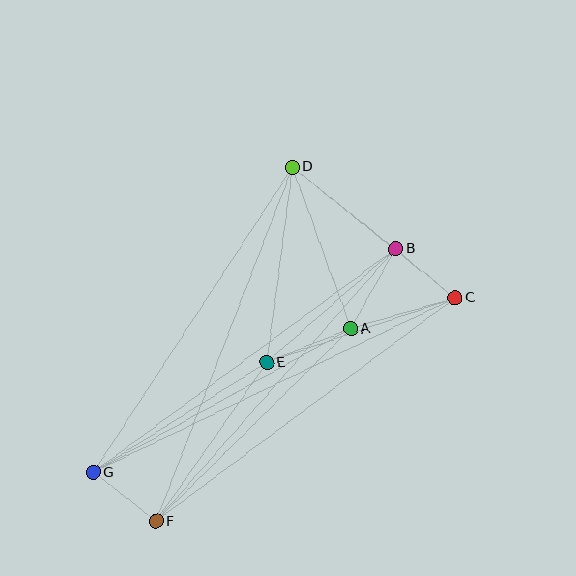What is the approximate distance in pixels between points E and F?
The distance between E and F is approximately 194 pixels.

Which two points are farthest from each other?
Points C and G are farthest from each other.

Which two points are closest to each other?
Points B and C are closest to each other.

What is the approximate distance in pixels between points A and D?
The distance between A and D is approximately 172 pixels.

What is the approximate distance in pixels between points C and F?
The distance between C and F is approximately 374 pixels.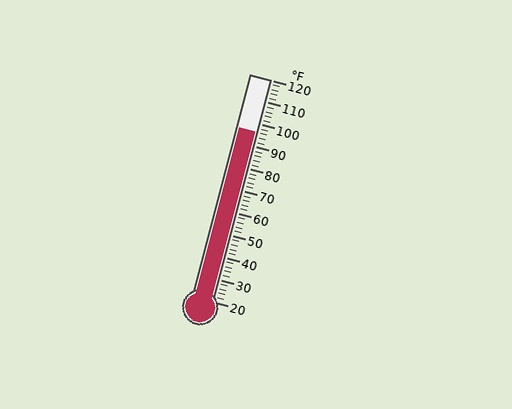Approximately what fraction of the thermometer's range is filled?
The thermometer is filled to approximately 75% of its range.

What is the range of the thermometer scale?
The thermometer scale ranges from 20°F to 120°F.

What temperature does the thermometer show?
The thermometer shows approximately 96°F.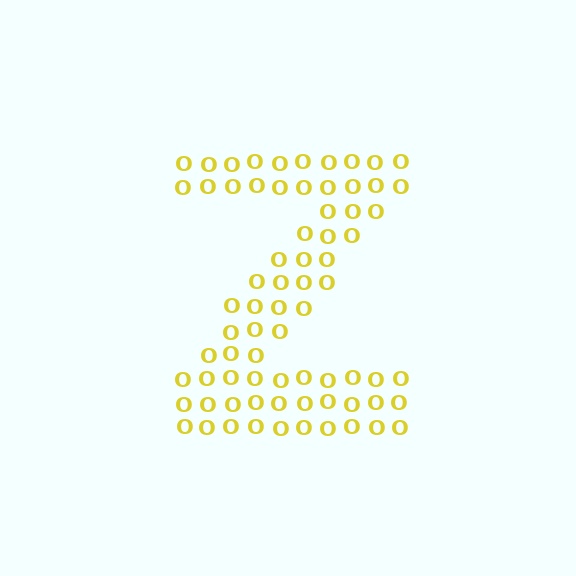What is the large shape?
The large shape is the letter Z.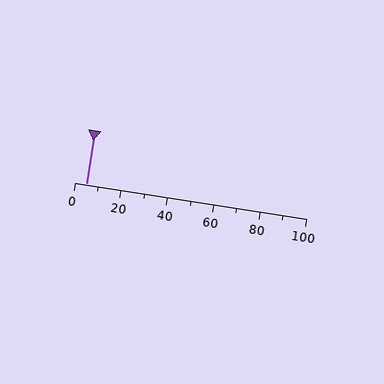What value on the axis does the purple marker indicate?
The marker indicates approximately 5.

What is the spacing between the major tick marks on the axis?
The major ticks are spaced 20 apart.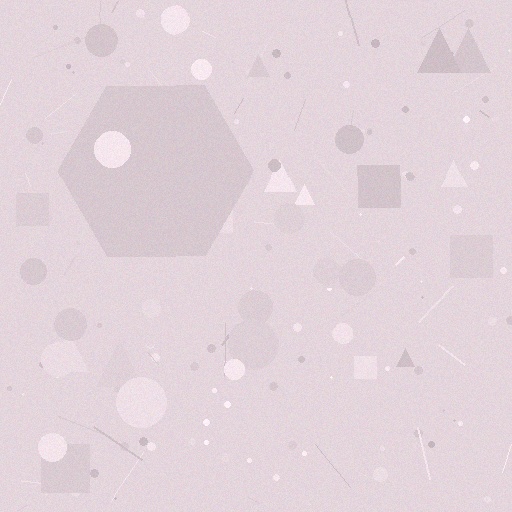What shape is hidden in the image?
A hexagon is hidden in the image.